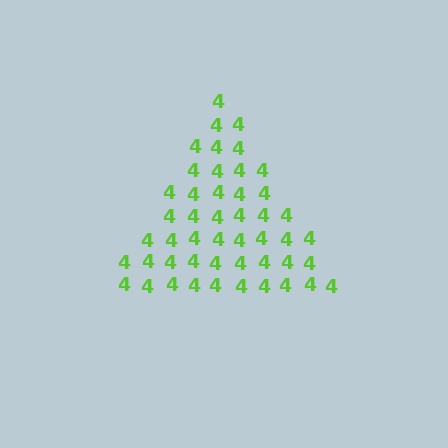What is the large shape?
The large shape is a triangle.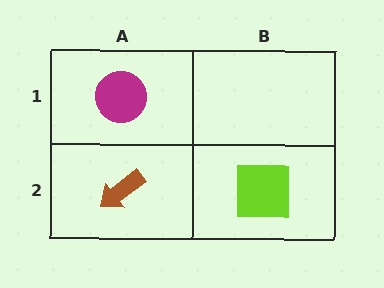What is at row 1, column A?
A magenta circle.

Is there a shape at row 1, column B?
No, that cell is empty.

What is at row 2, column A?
A brown arrow.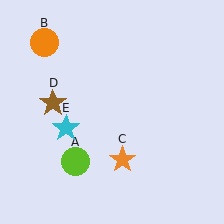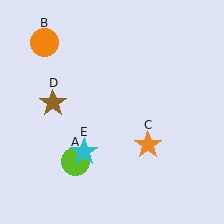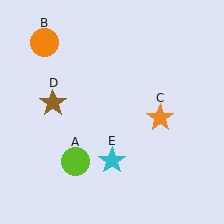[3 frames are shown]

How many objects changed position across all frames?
2 objects changed position: orange star (object C), cyan star (object E).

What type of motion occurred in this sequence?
The orange star (object C), cyan star (object E) rotated counterclockwise around the center of the scene.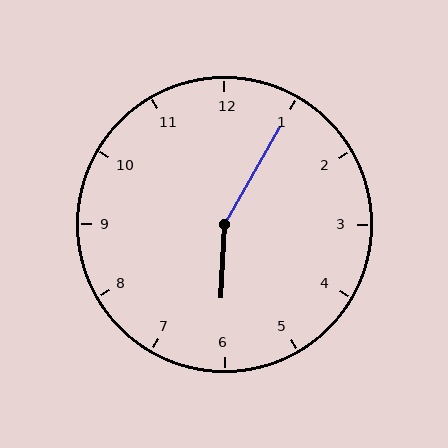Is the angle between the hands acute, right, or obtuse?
It is obtuse.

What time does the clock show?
6:05.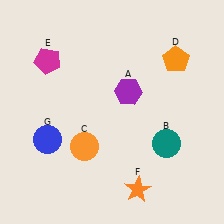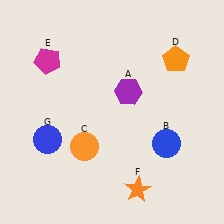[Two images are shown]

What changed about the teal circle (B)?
In Image 1, B is teal. In Image 2, it changed to blue.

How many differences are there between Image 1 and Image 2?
There is 1 difference between the two images.